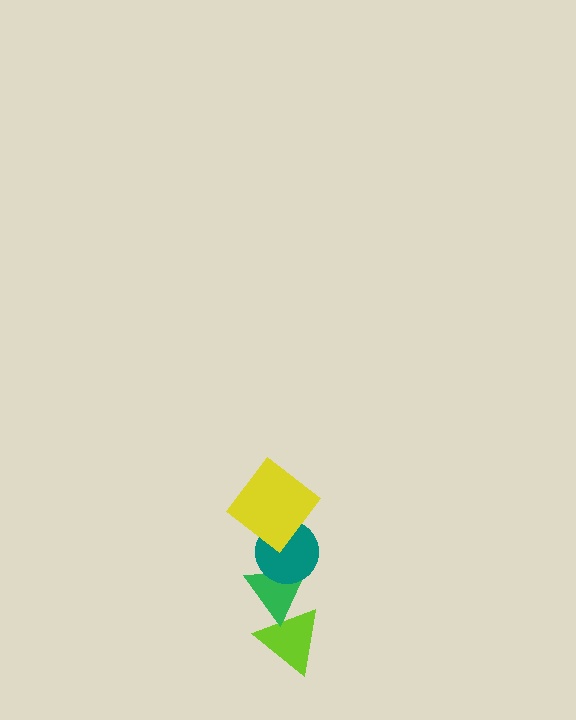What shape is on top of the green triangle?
The teal circle is on top of the green triangle.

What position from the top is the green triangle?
The green triangle is 3rd from the top.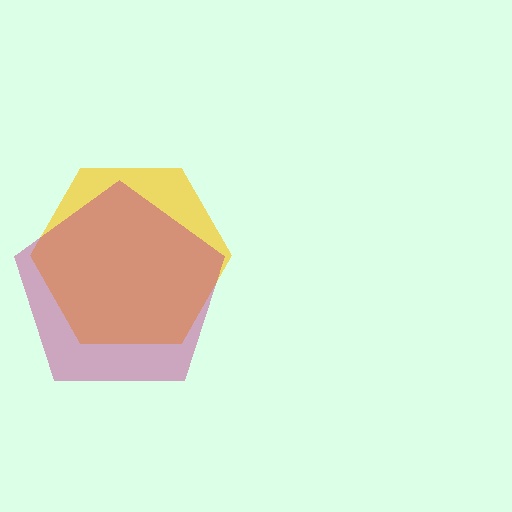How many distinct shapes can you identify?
There are 2 distinct shapes: a yellow hexagon, a magenta pentagon.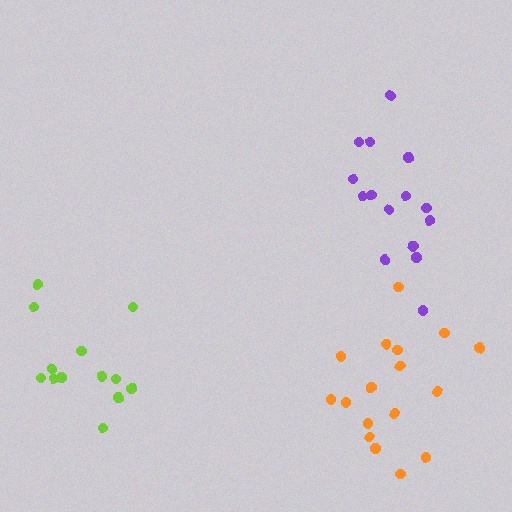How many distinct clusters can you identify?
There are 3 distinct clusters.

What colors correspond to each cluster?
The clusters are colored: orange, purple, lime.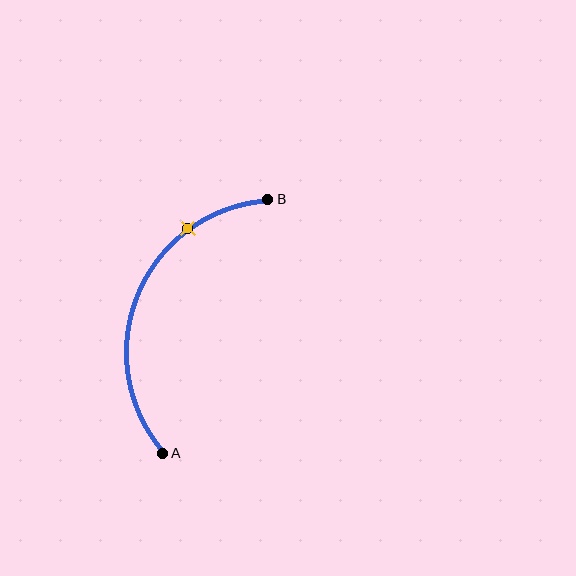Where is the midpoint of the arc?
The arc midpoint is the point on the curve farthest from the straight line joining A and B. It sits to the left of that line.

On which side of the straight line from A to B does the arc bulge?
The arc bulges to the left of the straight line connecting A and B.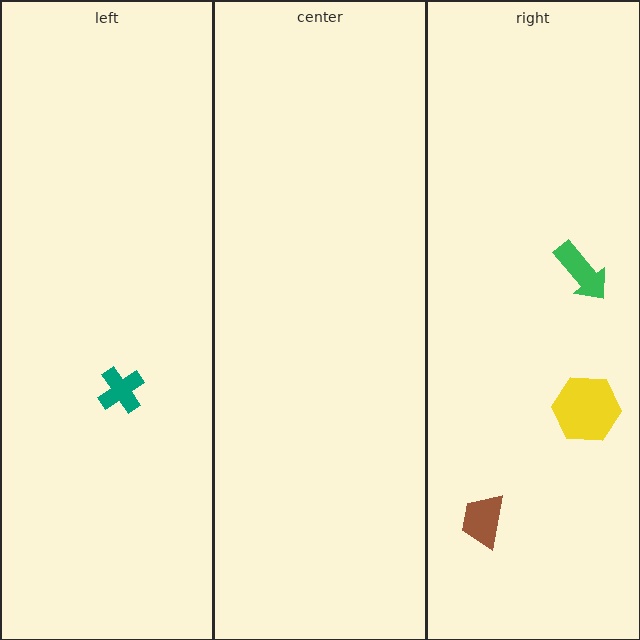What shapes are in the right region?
The yellow hexagon, the brown trapezoid, the green arrow.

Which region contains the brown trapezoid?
The right region.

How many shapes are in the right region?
3.